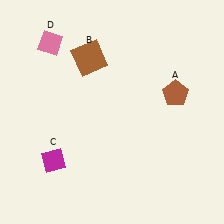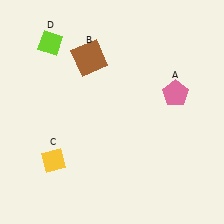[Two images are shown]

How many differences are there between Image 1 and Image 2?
There are 3 differences between the two images.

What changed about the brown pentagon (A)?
In Image 1, A is brown. In Image 2, it changed to pink.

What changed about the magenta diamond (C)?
In Image 1, C is magenta. In Image 2, it changed to yellow.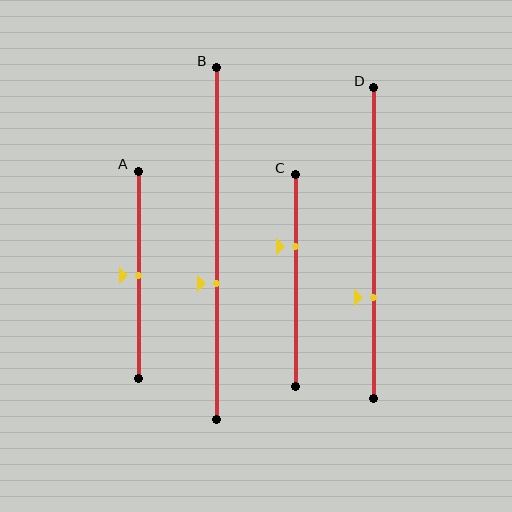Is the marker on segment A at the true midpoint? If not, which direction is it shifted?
Yes, the marker on segment A is at the true midpoint.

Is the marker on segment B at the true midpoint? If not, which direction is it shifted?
No, the marker on segment B is shifted downward by about 11% of the segment length.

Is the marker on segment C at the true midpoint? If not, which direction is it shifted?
No, the marker on segment C is shifted upward by about 16% of the segment length.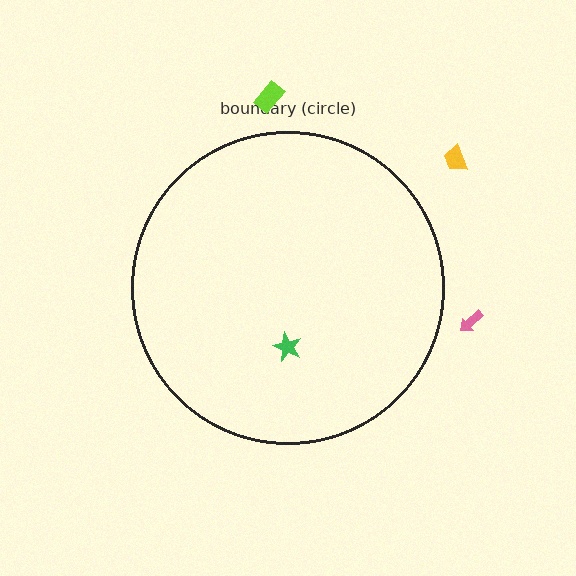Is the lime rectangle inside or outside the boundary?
Outside.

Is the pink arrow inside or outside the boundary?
Outside.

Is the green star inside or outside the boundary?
Inside.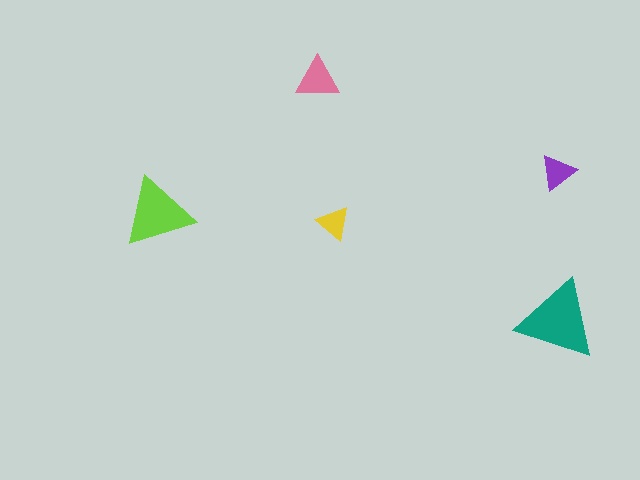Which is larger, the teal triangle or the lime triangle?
The teal one.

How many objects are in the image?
There are 5 objects in the image.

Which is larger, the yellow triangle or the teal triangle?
The teal one.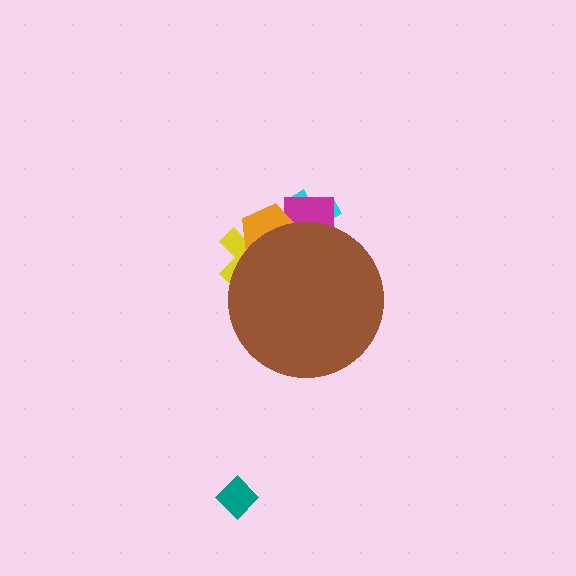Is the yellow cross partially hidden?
Yes, the yellow cross is partially hidden behind the brown circle.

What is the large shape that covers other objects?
A brown circle.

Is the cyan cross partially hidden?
Yes, the cyan cross is partially hidden behind the brown circle.